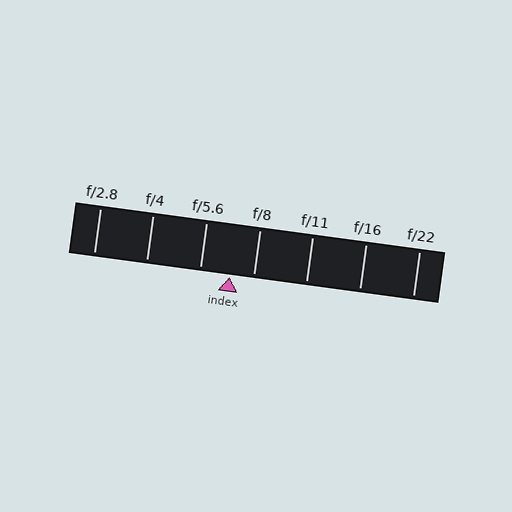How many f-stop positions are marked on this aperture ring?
There are 7 f-stop positions marked.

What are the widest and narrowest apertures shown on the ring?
The widest aperture shown is f/2.8 and the narrowest is f/22.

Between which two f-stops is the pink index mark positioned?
The index mark is between f/5.6 and f/8.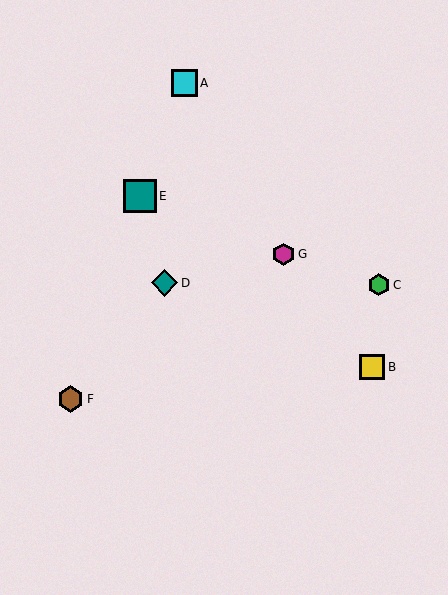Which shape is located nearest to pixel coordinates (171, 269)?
The teal diamond (labeled D) at (165, 283) is nearest to that location.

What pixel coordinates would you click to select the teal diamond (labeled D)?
Click at (165, 283) to select the teal diamond D.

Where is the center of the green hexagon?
The center of the green hexagon is at (379, 285).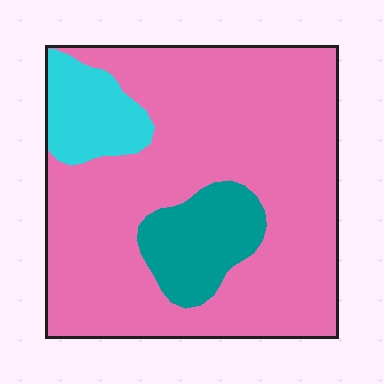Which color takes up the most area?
Pink, at roughly 75%.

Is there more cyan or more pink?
Pink.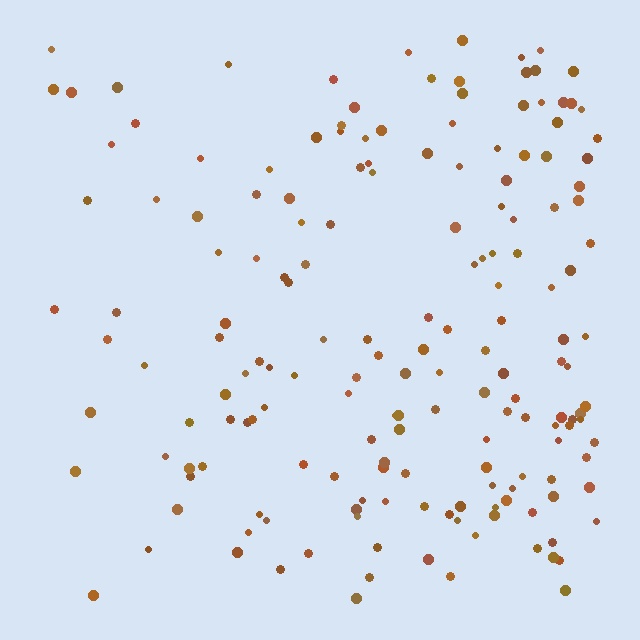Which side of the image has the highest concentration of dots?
The right.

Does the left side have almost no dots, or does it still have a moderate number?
Still a moderate number, just noticeably fewer than the right.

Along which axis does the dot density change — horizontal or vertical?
Horizontal.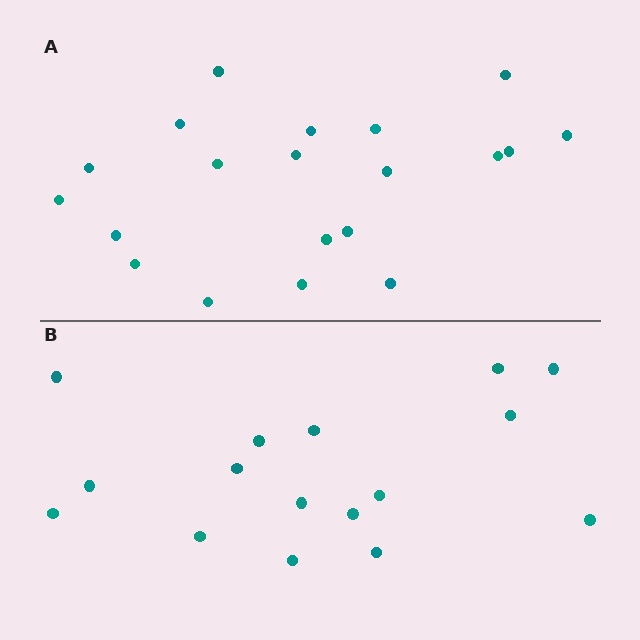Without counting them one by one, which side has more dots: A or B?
Region A (the top region) has more dots.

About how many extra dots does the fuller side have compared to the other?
Region A has about 4 more dots than region B.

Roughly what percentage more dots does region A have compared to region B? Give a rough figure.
About 25% more.